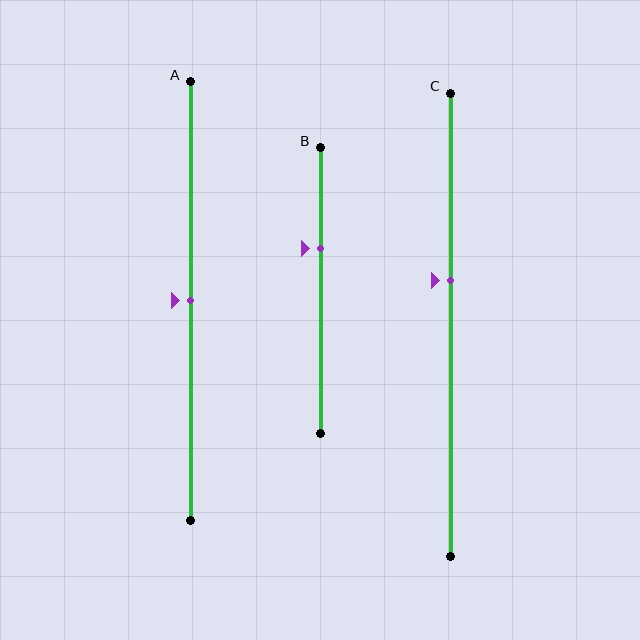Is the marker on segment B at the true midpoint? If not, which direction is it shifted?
No, the marker on segment B is shifted upward by about 15% of the segment length.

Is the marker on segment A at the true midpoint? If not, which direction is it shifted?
Yes, the marker on segment A is at the true midpoint.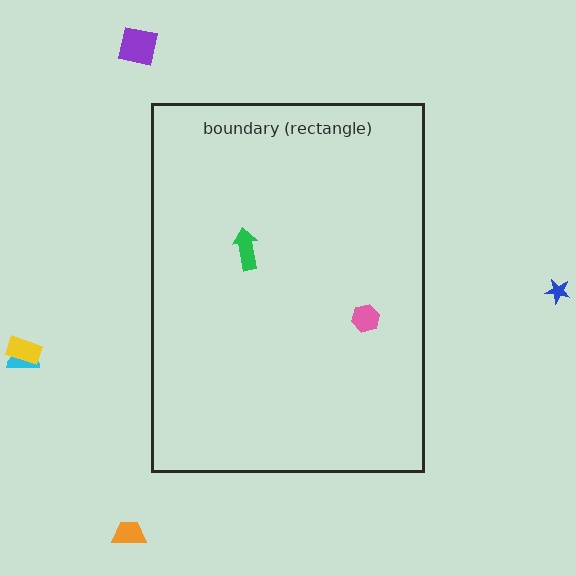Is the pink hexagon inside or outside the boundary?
Inside.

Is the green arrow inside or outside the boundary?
Inside.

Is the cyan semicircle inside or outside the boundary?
Outside.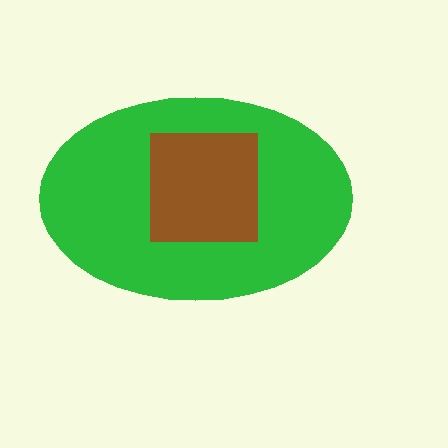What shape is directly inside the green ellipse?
The brown square.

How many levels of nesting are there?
2.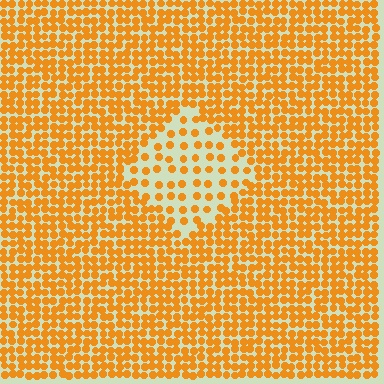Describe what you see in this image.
The image contains small orange elements arranged at two different densities. A diamond-shaped region is visible where the elements are less densely packed than the surrounding area.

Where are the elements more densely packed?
The elements are more densely packed outside the diamond boundary.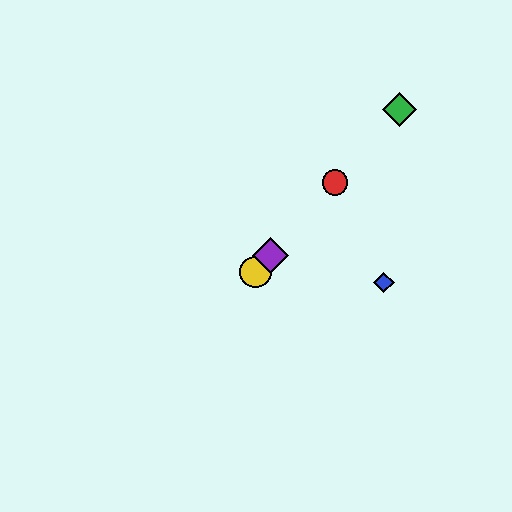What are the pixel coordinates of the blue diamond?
The blue diamond is at (384, 283).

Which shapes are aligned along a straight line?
The red circle, the green diamond, the yellow circle, the purple diamond are aligned along a straight line.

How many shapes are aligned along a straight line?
4 shapes (the red circle, the green diamond, the yellow circle, the purple diamond) are aligned along a straight line.